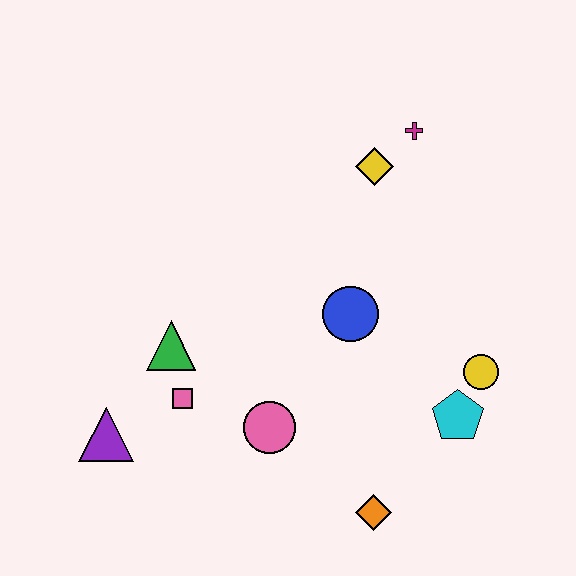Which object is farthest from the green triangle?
The magenta cross is farthest from the green triangle.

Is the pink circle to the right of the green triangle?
Yes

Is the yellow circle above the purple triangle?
Yes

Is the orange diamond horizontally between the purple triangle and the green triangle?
No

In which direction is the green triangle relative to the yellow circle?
The green triangle is to the left of the yellow circle.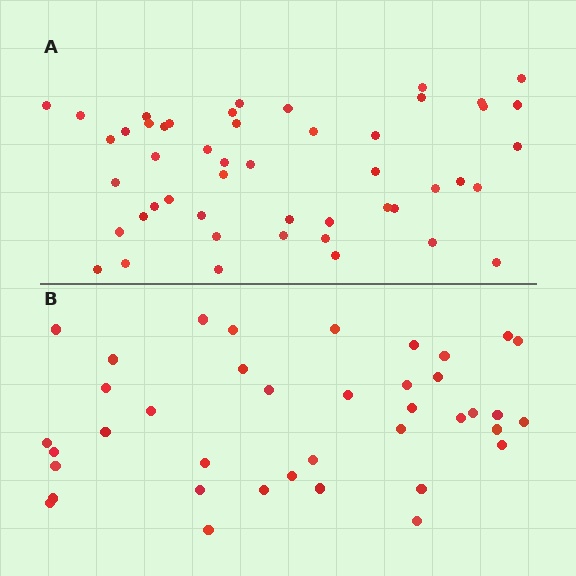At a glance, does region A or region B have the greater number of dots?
Region A (the top region) has more dots.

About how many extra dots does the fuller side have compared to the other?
Region A has roughly 10 or so more dots than region B.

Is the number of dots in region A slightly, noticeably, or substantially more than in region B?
Region A has noticeably more, but not dramatically so. The ratio is roughly 1.3 to 1.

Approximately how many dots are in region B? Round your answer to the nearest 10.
About 40 dots. (The exact count is 39, which rounds to 40.)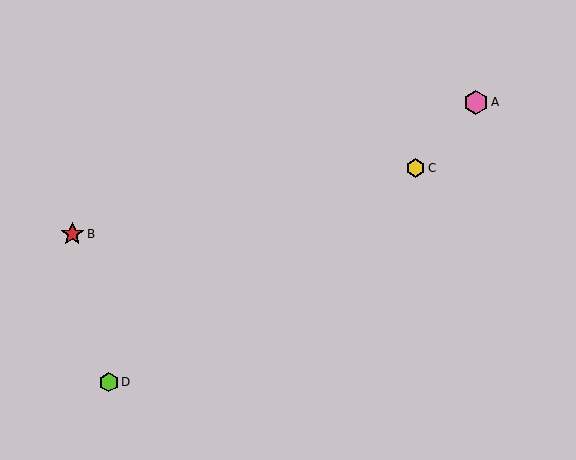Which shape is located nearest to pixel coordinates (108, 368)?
The lime hexagon (labeled D) at (109, 382) is nearest to that location.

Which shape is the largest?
The pink hexagon (labeled A) is the largest.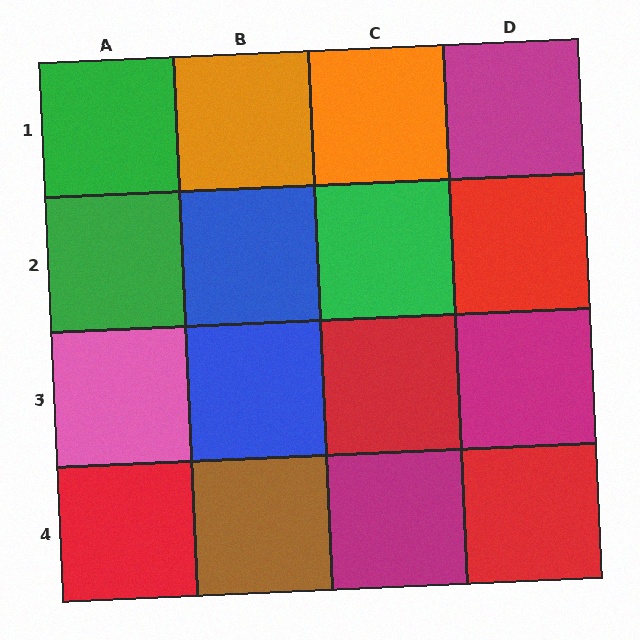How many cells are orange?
2 cells are orange.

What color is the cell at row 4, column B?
Brown.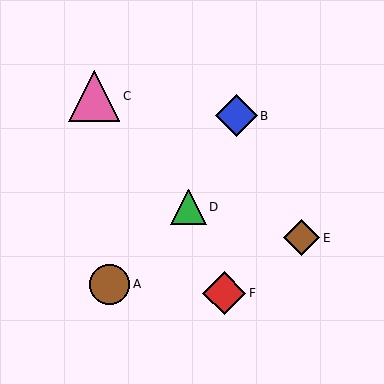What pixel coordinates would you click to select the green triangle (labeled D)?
Click at (188, 207) to select the green triangle D.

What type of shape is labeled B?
Shape B is a blue diamond.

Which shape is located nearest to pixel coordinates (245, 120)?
The blue diamond (labeled B) at (236, 116) is nearest to that location.